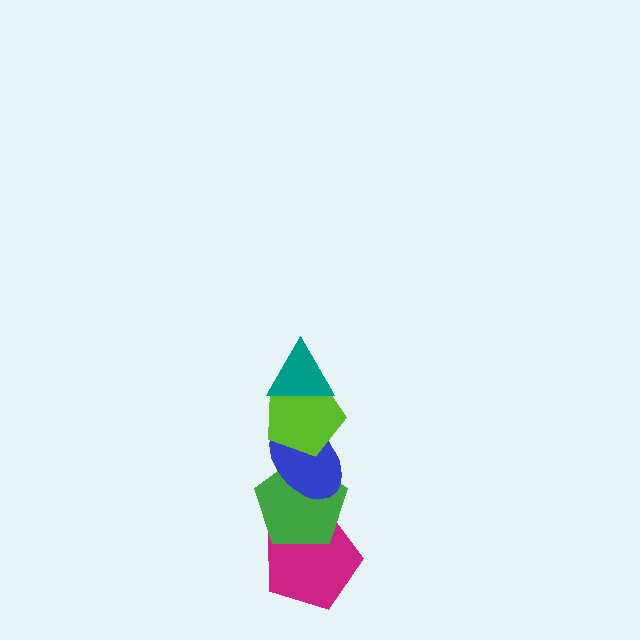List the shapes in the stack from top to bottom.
From top to bottom: the teal triangle, the lime pentagon, the blue ellipse, the green pentagon, the magenta pentagon.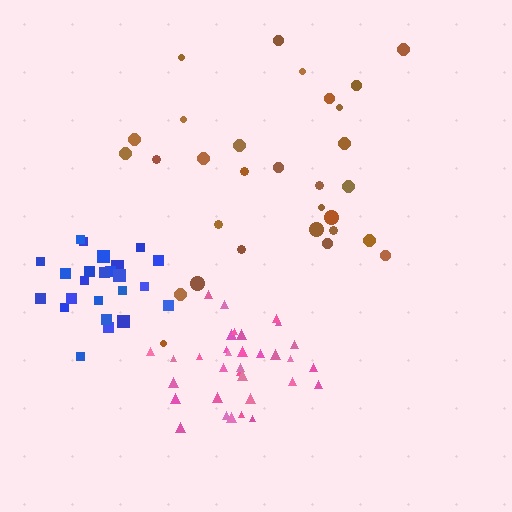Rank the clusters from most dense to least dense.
pink, blue, brown.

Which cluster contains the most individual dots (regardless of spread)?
Pink (34).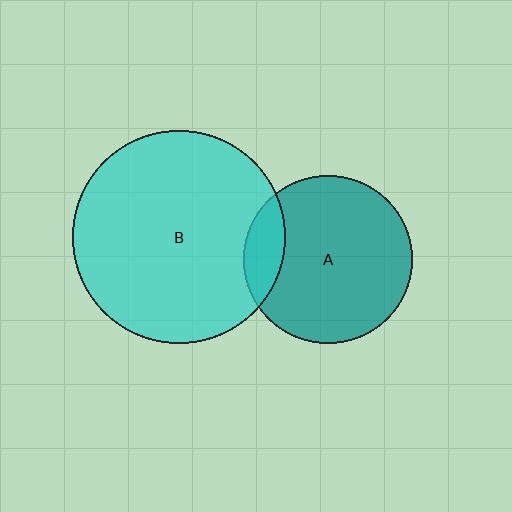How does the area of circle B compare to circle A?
Approximately 1.6 times.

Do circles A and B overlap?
Yes.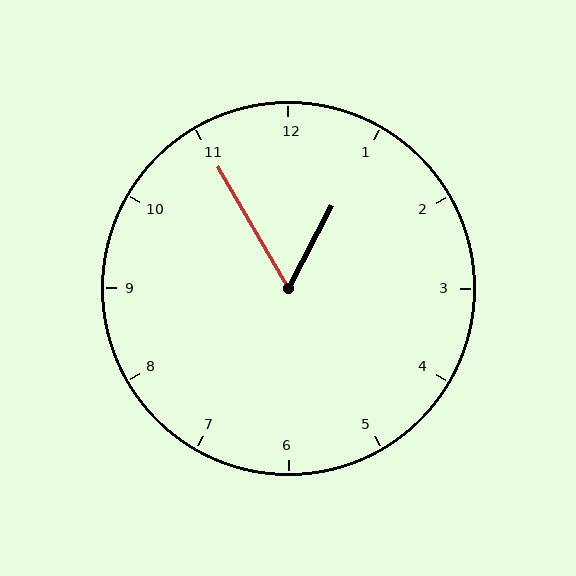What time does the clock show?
12:55.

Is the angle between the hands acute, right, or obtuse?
It is acute.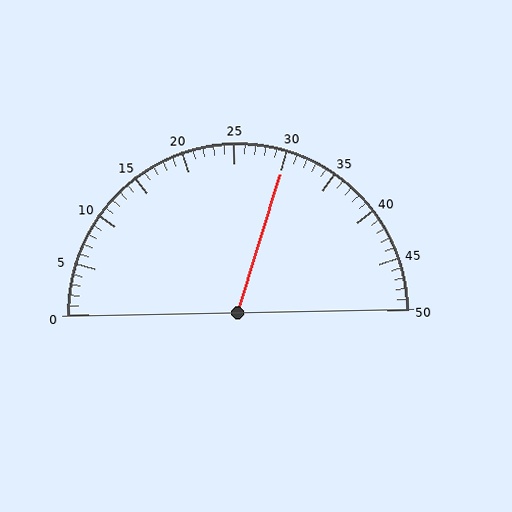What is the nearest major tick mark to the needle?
The nearest major tick mark is 30.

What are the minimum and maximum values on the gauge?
The gauge ranges from 0 to 50.